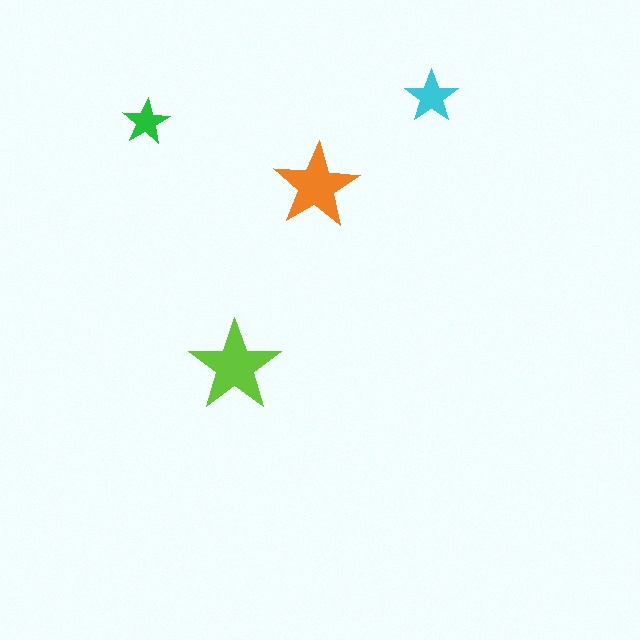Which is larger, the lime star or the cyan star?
The lime one.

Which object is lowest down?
The lime star is bottommost.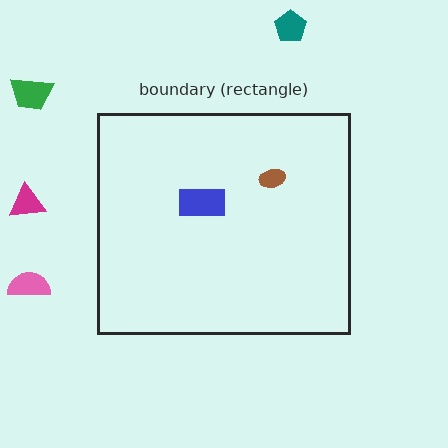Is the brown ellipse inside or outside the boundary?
Inside.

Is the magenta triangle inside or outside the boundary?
Outside.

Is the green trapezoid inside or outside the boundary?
Outside.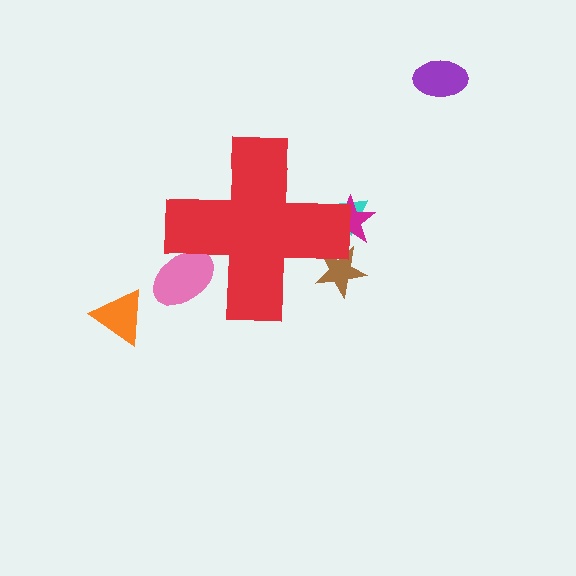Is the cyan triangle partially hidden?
Yes, the cyan triangle is partially hidden behind the red cross.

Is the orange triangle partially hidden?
No, the orange triangle is fully visible.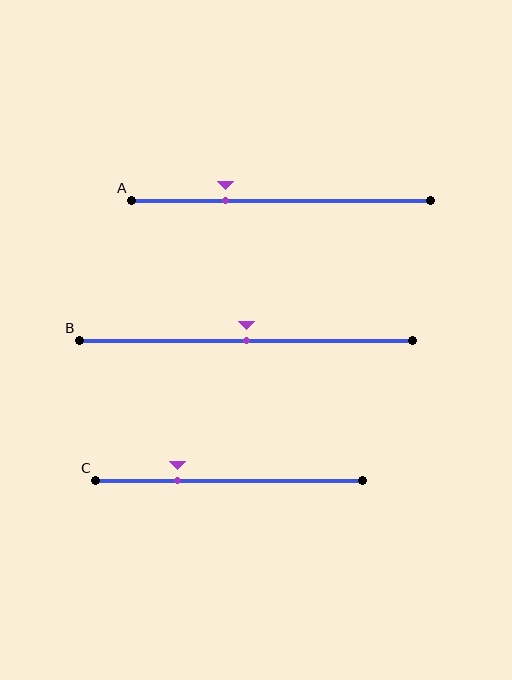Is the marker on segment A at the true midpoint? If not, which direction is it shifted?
No, the marker on segment A is shifted to the left by about 19% of the segment length.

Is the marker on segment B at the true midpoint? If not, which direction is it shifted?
Yes, the marker on segment B is at the true midpoint.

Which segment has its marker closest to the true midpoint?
Segment B has its marker closest to the true midpoint.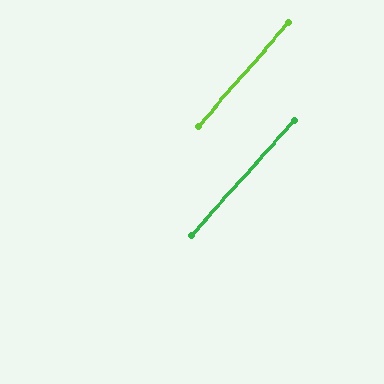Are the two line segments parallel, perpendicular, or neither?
Parallel — their directions differ by only 1.2°.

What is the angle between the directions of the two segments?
Approximately 1 degree.